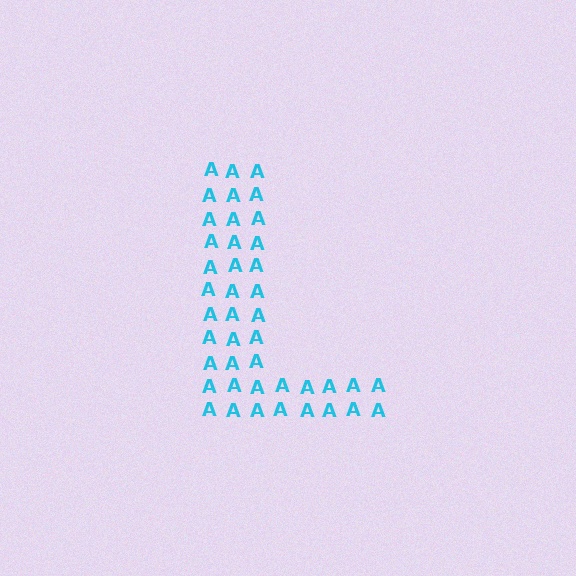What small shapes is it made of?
It is made of small letter A's.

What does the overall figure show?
The overall figure shows the letter L.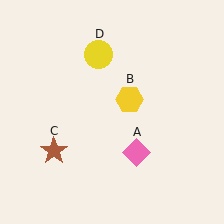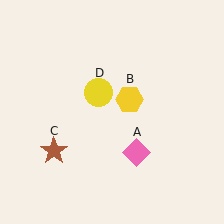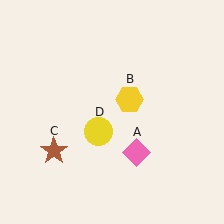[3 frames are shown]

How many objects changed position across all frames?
1 object changed position: yellow circle (object D).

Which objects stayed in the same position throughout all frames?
Pink diamond (object A) and yellow hexagon (object B) and brown star (object C) remained stationary.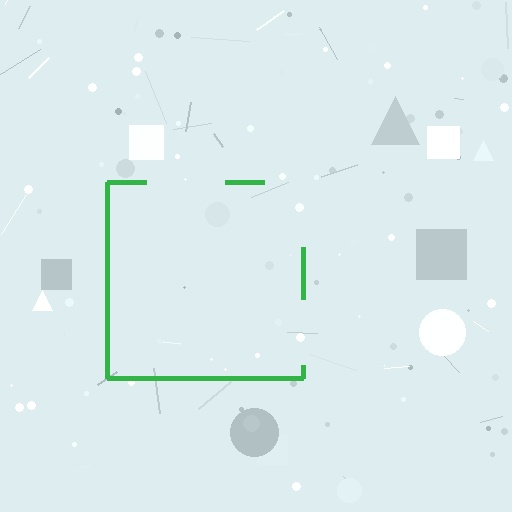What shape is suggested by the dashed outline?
The dashed outline suggests a square.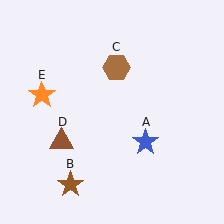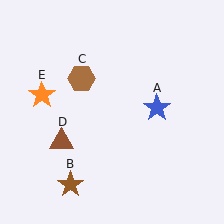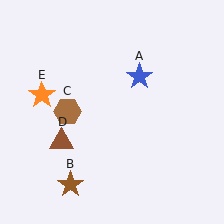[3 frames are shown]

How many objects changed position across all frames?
2 objects changed position: blue star (object A), brown hexagon (object C).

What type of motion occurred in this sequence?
The blue star (object A), brown hexagon (object C) rotated counterclockwise around the center of the scene.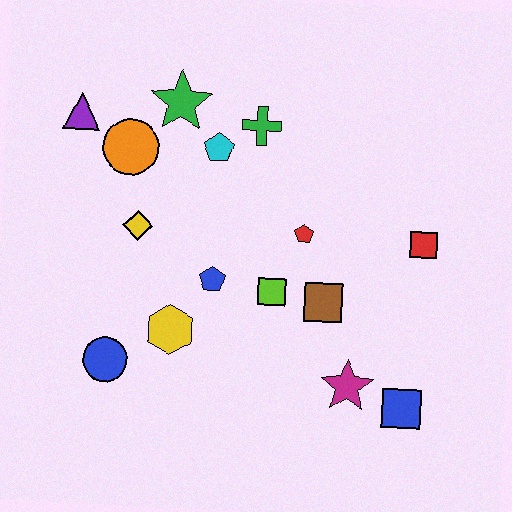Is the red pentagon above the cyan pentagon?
No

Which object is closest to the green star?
The cyan pentagon is closest to the green star.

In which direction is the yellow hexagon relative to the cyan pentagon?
The yellow hexagon is below the cyan pentagon.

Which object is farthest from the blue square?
The purple triangle is farthest from the blue square.